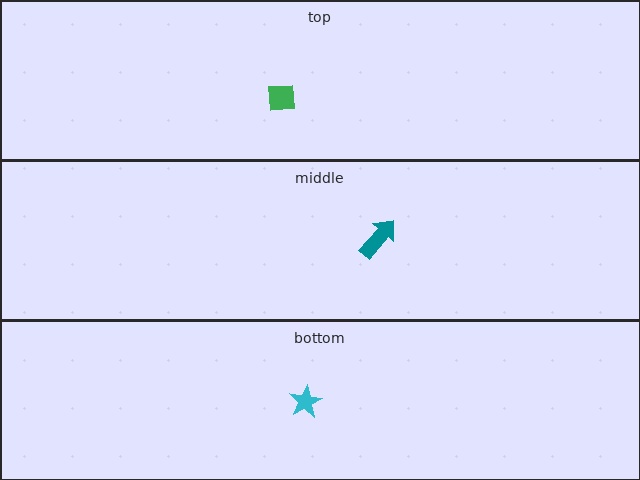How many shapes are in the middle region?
1.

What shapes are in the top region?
The green square.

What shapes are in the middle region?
The teal arrow.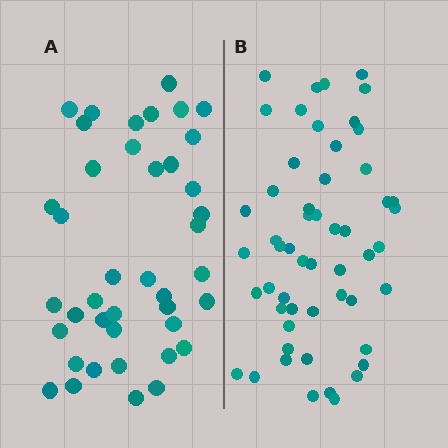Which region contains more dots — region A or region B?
Region B (the right region) has more dots.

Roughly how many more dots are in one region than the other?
Region B has approximately 15 more dots than region A.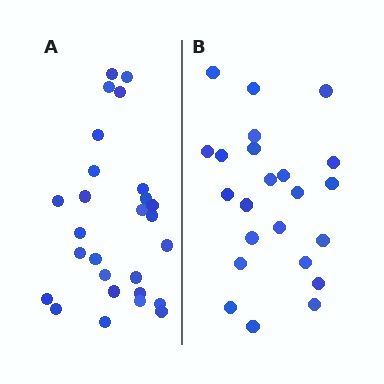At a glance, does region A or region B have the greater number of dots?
Region A (the left region) has more dots.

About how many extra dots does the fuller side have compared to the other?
Region A has about 4 more dots than region B.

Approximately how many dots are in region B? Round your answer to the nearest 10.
About 20 dots. (The exact count is 23, which rounds to 20.)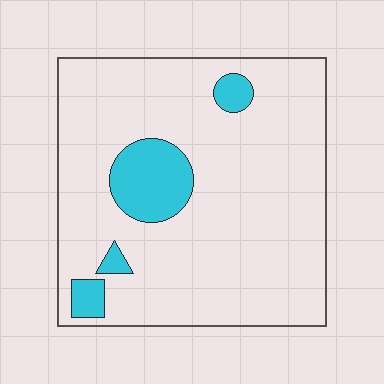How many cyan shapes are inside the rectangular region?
4.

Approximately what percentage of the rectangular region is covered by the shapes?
Approximately 10%.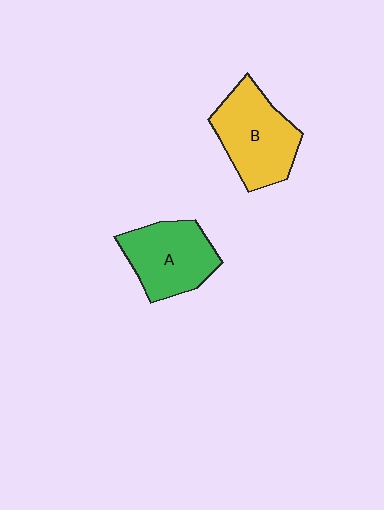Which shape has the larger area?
Shape B (yellow).